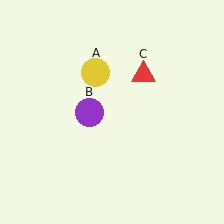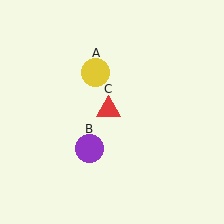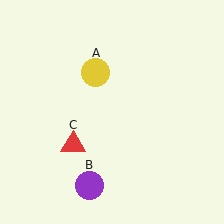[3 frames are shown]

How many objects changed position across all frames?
2 objects changed position: purple circle (object B), red triangle (object C).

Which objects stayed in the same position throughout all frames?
Yellow circle (object A) remained stationary.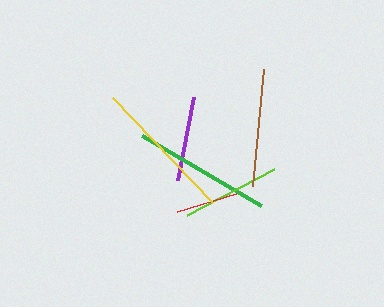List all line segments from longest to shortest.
From longest to shortest: yellow, green, brown, lime, purple, red.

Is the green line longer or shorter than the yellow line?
The yellow line is longer than the green line.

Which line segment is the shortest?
The red line is the shortest at approximately 62 pixels.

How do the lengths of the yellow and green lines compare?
The yellow and green lines are approximately the same length.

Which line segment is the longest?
The yellow line is the longest at approximately 145 pixels.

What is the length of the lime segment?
The lime segment is approximately 98 pixels long.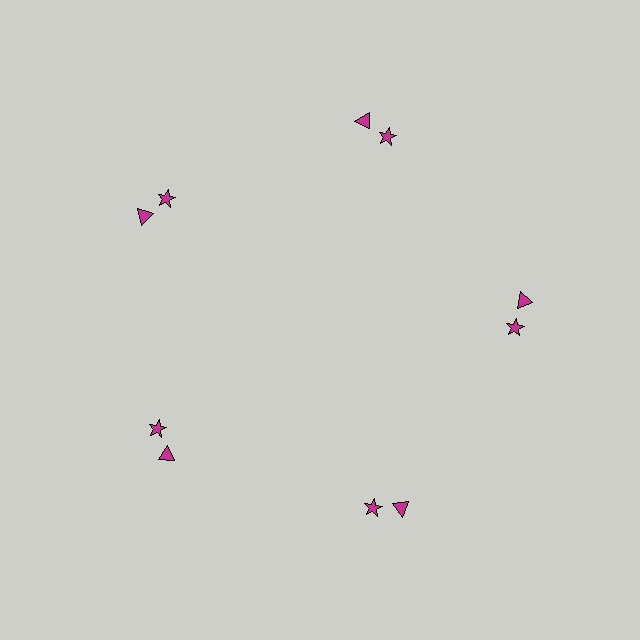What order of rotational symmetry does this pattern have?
This pattern has 5-fold rotational symmetry.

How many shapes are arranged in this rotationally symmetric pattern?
There are 10 shapes, arranged in 5 groups of 2.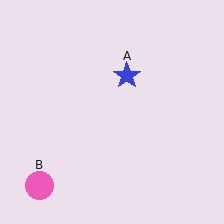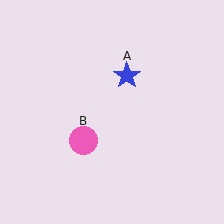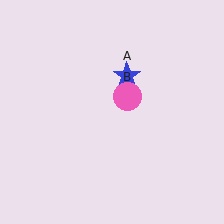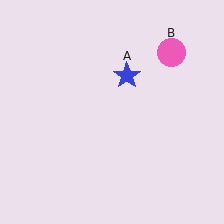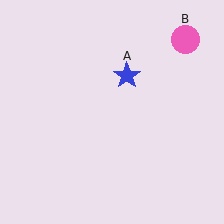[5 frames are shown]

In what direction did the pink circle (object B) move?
The pink circle (object B) moved up and to the right.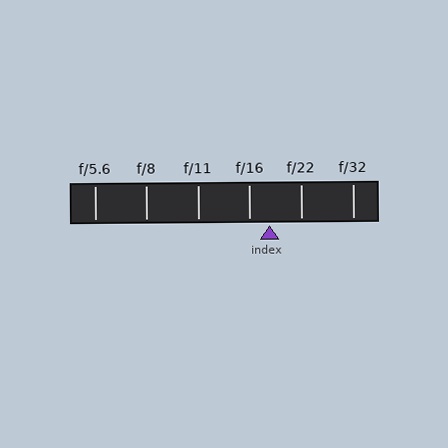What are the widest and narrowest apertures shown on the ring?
The widest aperture shown is f/5.6 and the narrowest is f/32.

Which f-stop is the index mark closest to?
The index mark is closest to f/16.